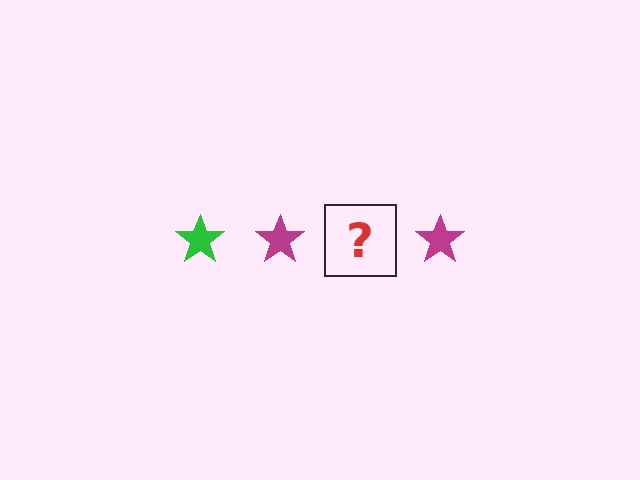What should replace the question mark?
The question mark should be replaced with a green star.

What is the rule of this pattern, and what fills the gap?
The rule is that the pattern cycles through green, magenta stars. The gap should be filled with a green star.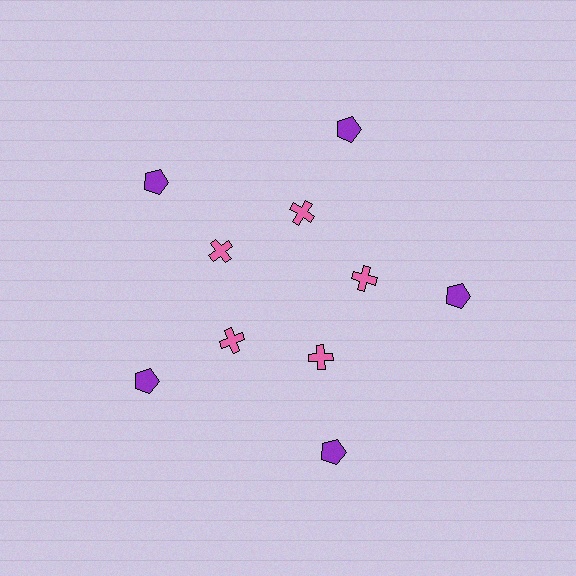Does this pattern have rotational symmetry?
Yes, this pattern has 5-fold rotational symmetry. It looks the same after rotating 72 degrees around the center.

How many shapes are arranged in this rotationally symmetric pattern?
There are 10 shapes, arranged in 5 groups of 2.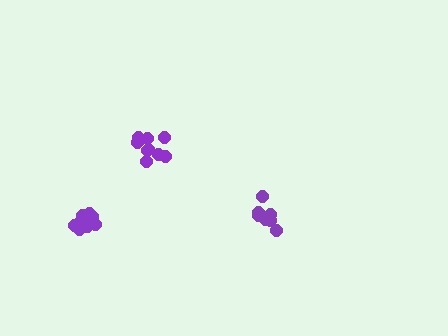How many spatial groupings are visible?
There are 3 spatial groupings.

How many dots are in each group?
Group 1: 9 dots, Group 2: 10 dots, Group 3: 10 dots (29 total).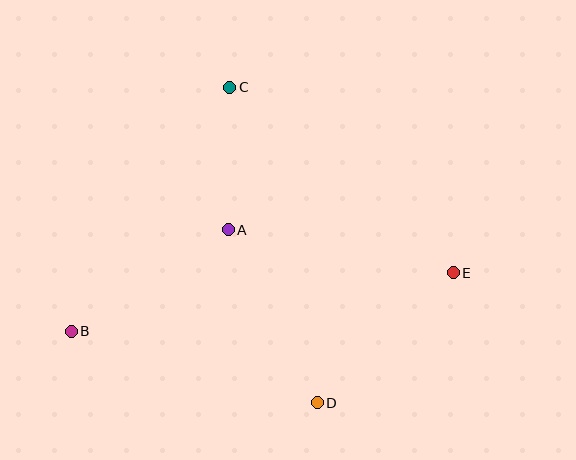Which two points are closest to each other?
Points A and C are closest to each other.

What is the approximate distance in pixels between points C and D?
The distance between C and D is approximately 327 pixels.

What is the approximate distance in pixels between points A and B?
The distance between A and B is approximately 187 pixels.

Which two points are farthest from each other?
Points B and E are farthest from each other.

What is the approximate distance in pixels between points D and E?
The distance between D and E is approximately 188 pixels.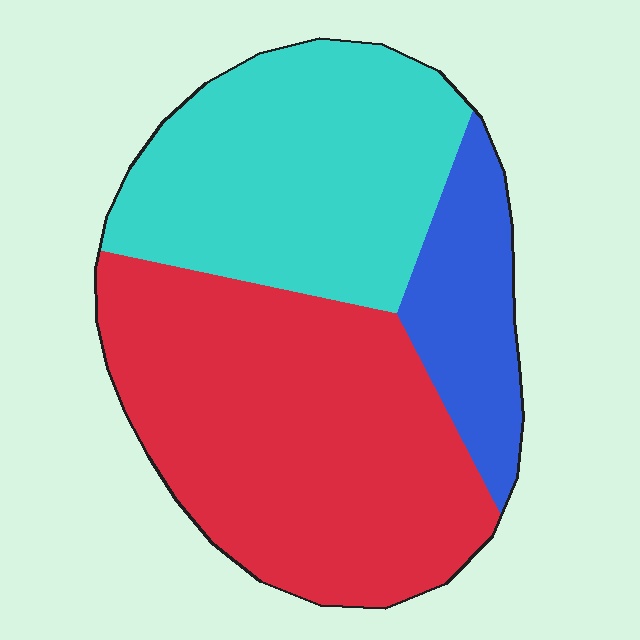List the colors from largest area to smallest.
From largest to smallest: red, cyan, blue.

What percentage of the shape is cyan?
Cyan covers about 35% of the shape.